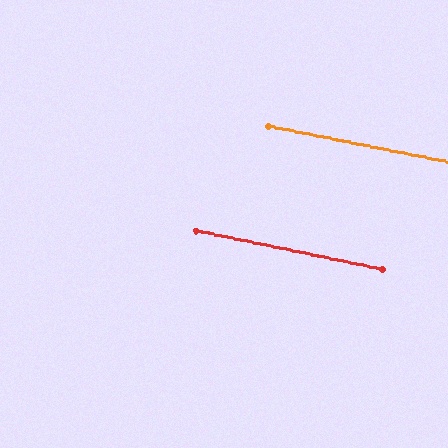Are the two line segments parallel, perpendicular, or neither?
Parallel — their directions differ by only 0.4°.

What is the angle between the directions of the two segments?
Approximately 0 degrees.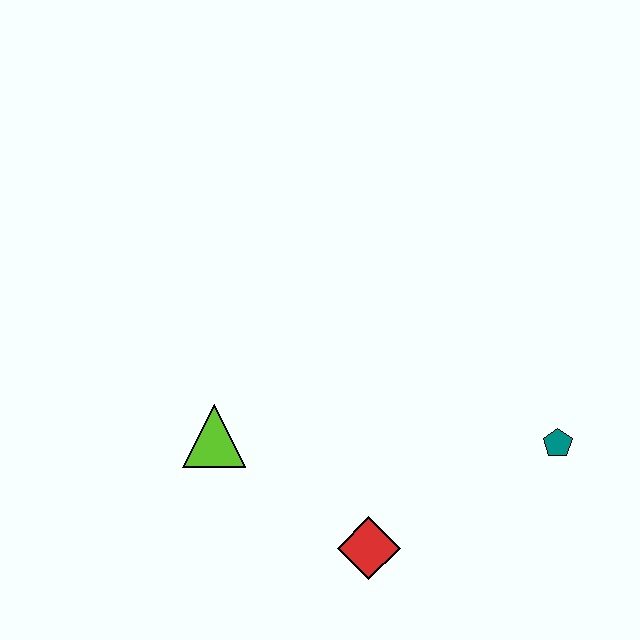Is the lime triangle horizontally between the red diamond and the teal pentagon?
No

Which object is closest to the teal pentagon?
The red diamond is closest to the teal pentagon.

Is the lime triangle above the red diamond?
Yes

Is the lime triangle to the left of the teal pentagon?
Yes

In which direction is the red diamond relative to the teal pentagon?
The red diamond is to the left of the teal pentagon.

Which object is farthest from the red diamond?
The teal pentagon is farthest from the red diamond.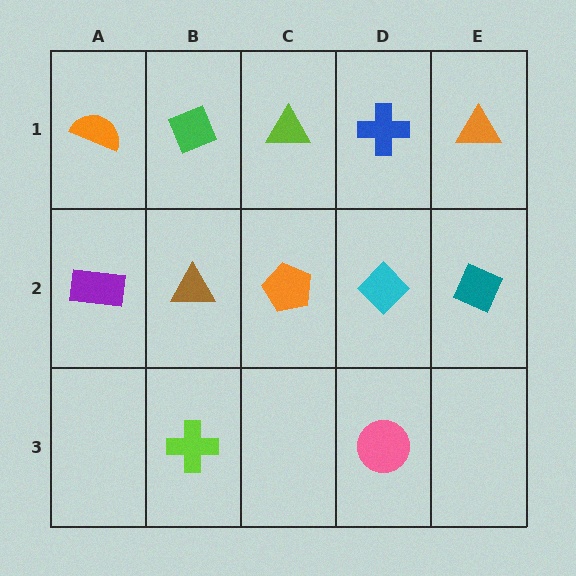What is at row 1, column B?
A green diamond.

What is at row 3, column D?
A pink circle.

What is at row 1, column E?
An orange triangle.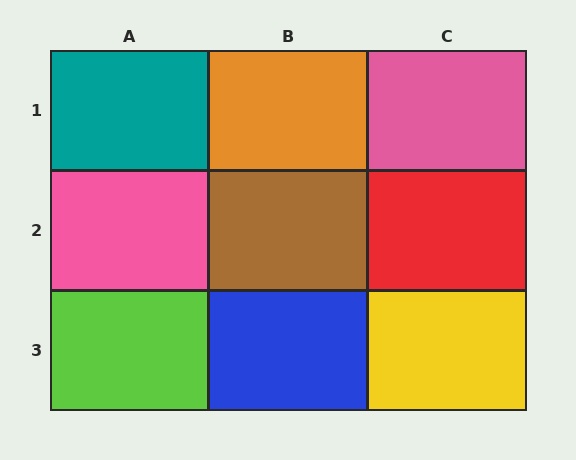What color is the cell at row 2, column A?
Pink.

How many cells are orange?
1 cell is orange.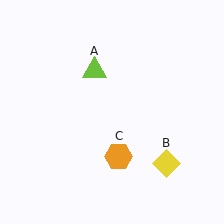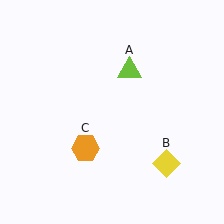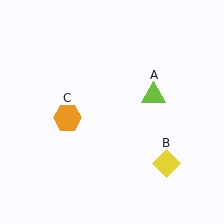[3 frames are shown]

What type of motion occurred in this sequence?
The lime triangle (object A), orange hexagon (object C) rotated clockwise around the center of the scene.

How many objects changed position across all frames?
2 objects changed position: lime triangle (object A), orange hexagon (object C).